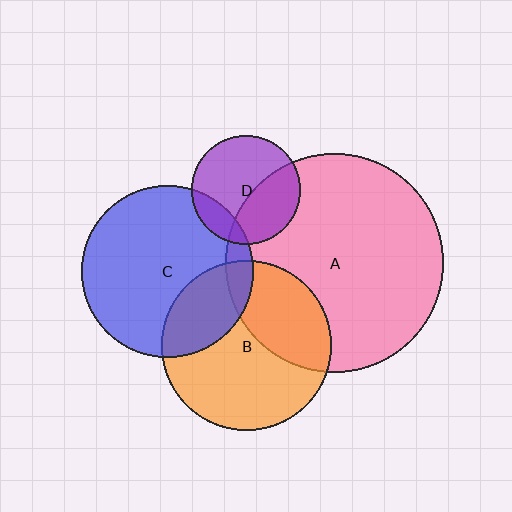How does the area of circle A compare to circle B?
Approximately 1.6 times.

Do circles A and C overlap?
Yes.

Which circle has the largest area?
Circle A (pink).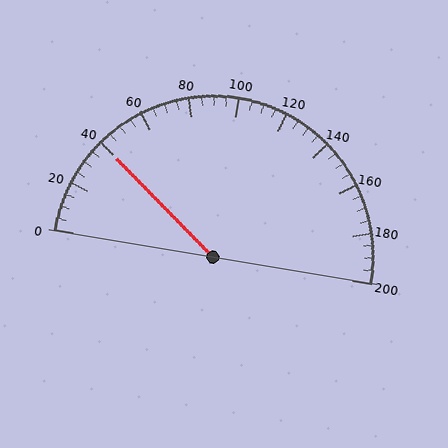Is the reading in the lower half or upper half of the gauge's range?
The reading is in the lower half of the range (0 to 200).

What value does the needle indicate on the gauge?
The needle indicates approximately 40.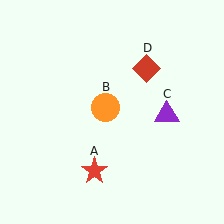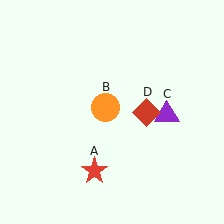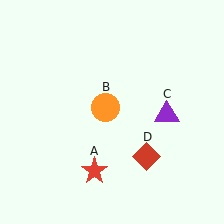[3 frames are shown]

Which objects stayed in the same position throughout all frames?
Red star (object A) and orange circle (object B) and purple triangle (object C) remained stationary.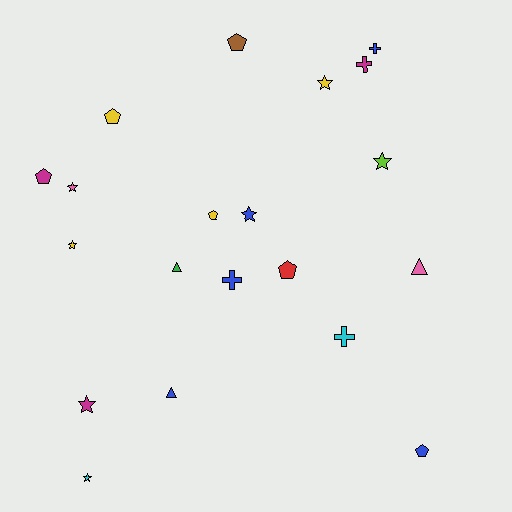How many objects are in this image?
There are 20 objects.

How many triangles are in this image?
There are 3 triangles.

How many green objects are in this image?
There is 1 green object.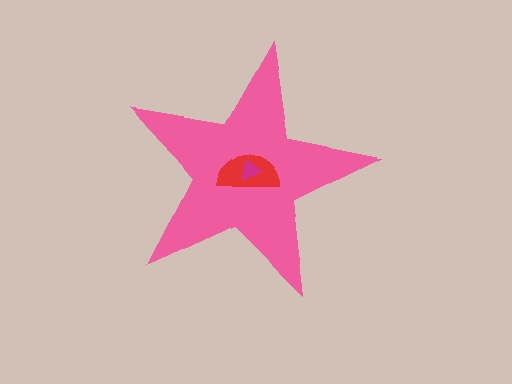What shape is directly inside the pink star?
The red semicircle.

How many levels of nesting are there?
3.